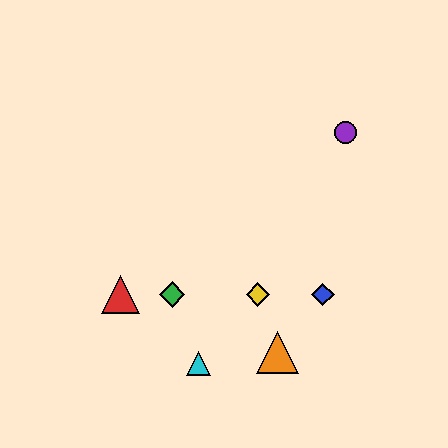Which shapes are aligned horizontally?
The red triangle, the blue diamond, the green diamond, the yellow diamond are aligned horizontally.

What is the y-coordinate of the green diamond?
The green diamond is at y≈294.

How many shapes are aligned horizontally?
4 shapes (the red triangle, the blue diamond, the green diamond, the yellow diamond) are aligned horizontally.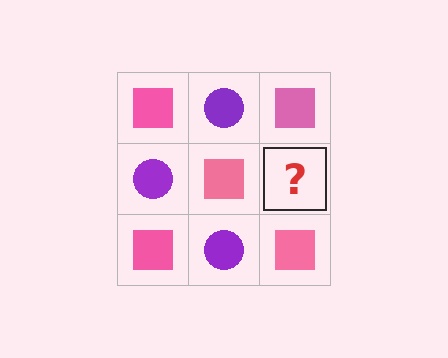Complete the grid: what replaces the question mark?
The question mark should be replaced with a purple circle.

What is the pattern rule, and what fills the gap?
The rule is that it alternates pink square and purple circle in a checkerboard pattern. The gap should be filled with a purple circle.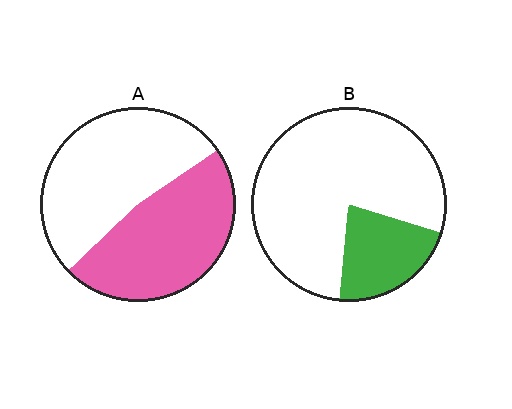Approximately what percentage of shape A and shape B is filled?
A is approximately 50% and B is approximately 20%.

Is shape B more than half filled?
No.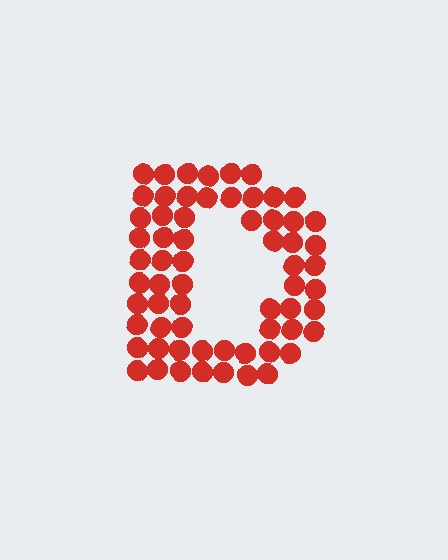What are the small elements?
The small elements are circles.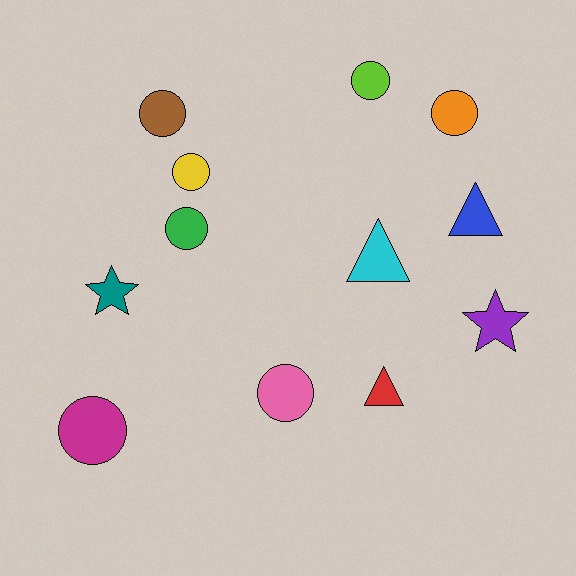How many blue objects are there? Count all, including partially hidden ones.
There is 1 blue object.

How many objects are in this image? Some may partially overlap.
There are 12 objects.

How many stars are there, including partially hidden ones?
There are 2 stars.